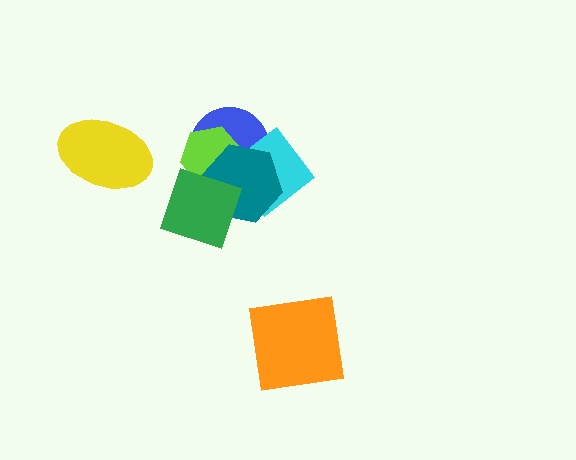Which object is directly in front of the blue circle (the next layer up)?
The cyan diamond is directly in front of the blue circle.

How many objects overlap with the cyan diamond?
4 objects overlap with the cyan diamond.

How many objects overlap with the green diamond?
4 objects overlap with the green diamond.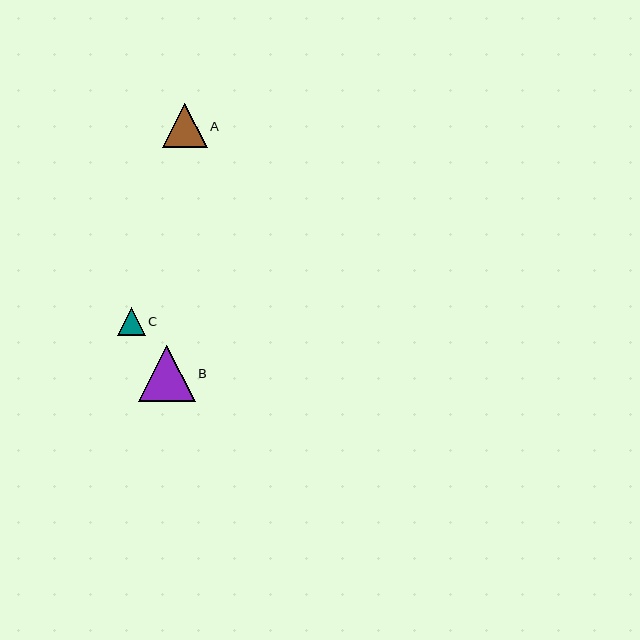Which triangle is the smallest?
Triangle C is the smallest with a size of approximately 27 pixels.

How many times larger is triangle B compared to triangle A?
Triangle B is approximately 1.3 times the size of triangle A.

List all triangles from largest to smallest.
From largest to smallest: B, A, C.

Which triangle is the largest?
Triangle B is the largest with a size of approximately 56 pixels.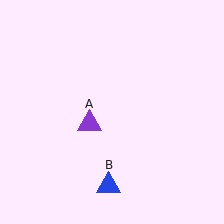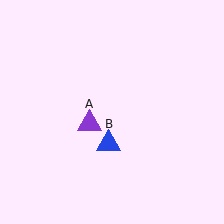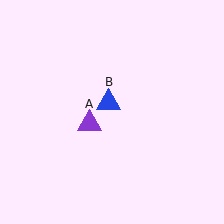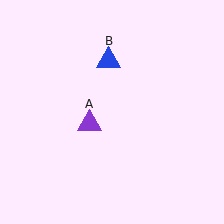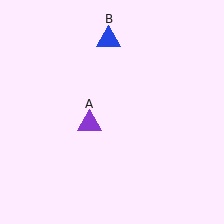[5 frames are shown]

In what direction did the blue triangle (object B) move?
The blue triangle (object B) moved up.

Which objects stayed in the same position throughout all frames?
Purple triangle (object A) remained stationary.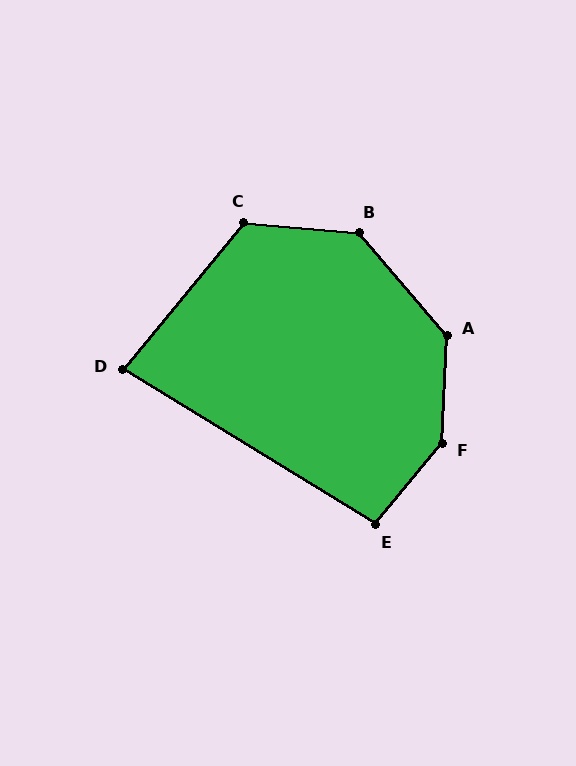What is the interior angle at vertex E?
Approximately 98 degrees (obtuse).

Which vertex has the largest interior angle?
F, at approximately 143 degrees.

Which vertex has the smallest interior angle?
D, at approximately 82 degrees.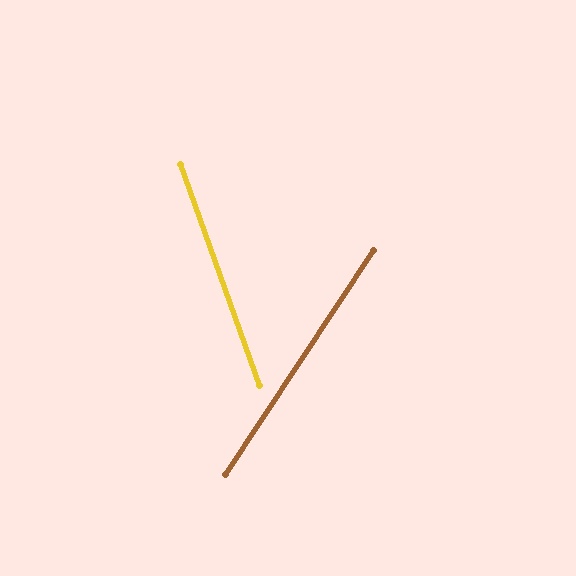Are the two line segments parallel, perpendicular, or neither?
Neither parallel nor perpendicular — they differ by about 53°.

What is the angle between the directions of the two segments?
Approximately 53 degrees.